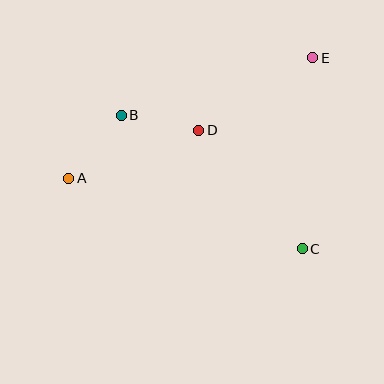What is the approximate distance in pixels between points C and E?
The distance between C and E is approximately 192 pixels.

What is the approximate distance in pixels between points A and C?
The distance between A and C is approximately 244 pixels.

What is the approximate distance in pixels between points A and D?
The distance between A and D is approximately 138 pixels.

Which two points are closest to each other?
Points B and D are closest to each other.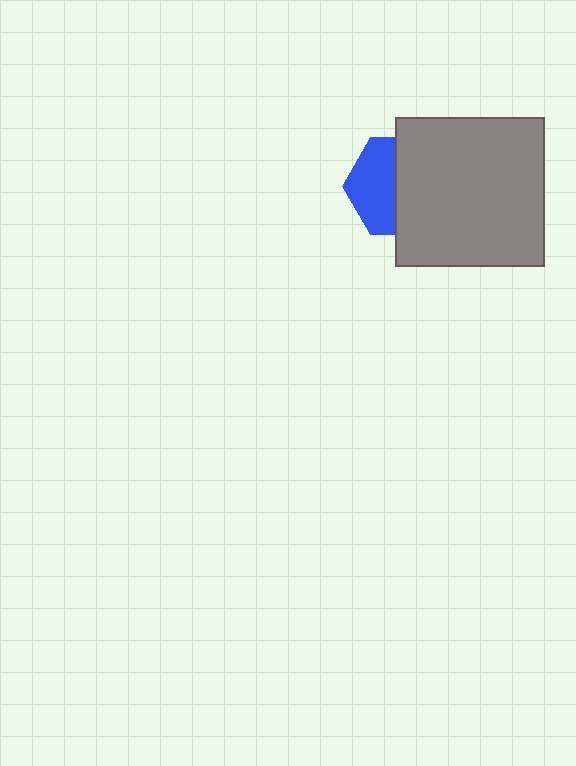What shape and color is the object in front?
The object in front is a gray square.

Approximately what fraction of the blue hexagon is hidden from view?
Roughly 53% of the blue hexagon is hidden behind the gray square.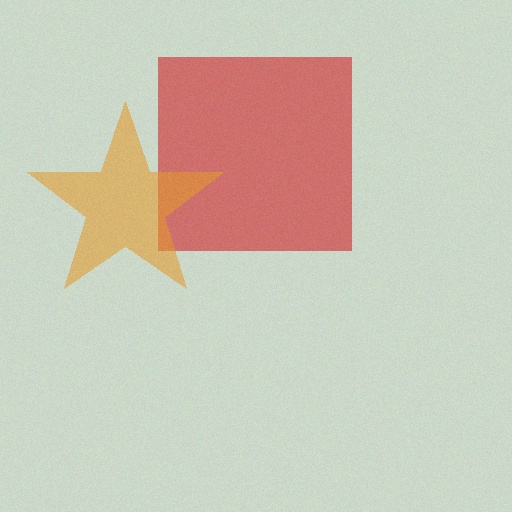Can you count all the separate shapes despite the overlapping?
Yes, there are 2 separate shapes.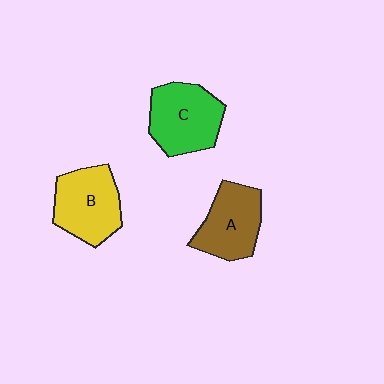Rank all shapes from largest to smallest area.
From largest to smallest: C (green), B (yellow), A (brown).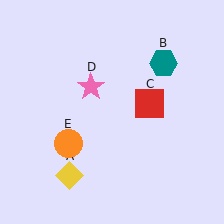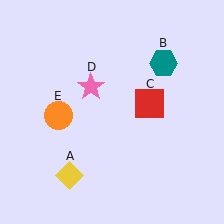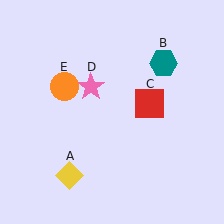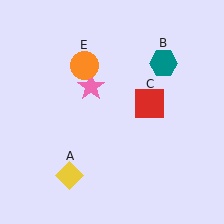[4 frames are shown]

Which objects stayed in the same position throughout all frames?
Yellow diamond (object A) and teal hexagon (object B) and red square (object C) and pink star (object D) remained stationary.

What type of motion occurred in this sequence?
The orange circle (object E) rotated clockwise around the center of the scene.